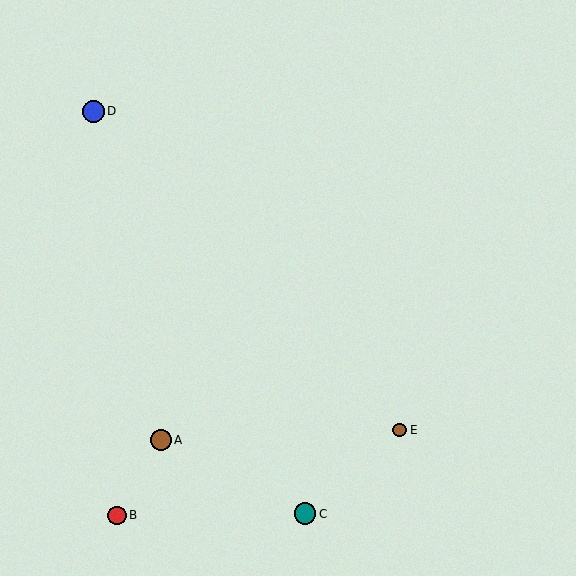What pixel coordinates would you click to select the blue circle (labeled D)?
Click at (93, 111) to select the blue circle D.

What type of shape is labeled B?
Shape B is a red circle.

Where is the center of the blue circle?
The center of the blue circle is at (93, 111).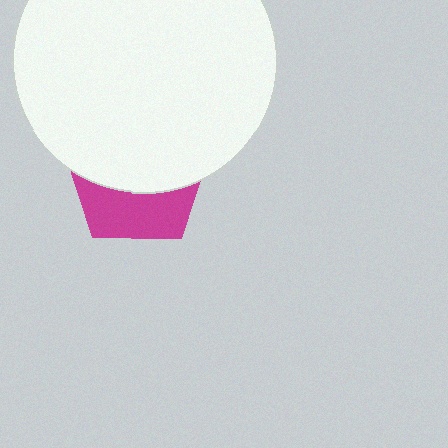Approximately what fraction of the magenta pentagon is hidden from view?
Roughly 62% of the magenta pentagon is hidden behind the white circle.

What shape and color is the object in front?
The object in front is a white circle.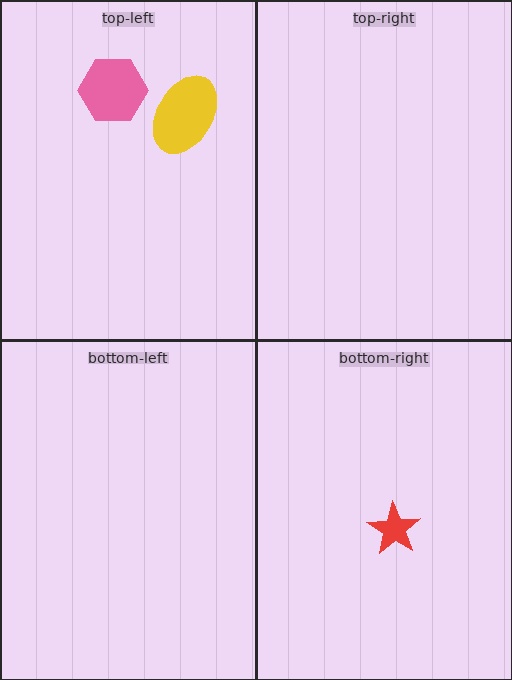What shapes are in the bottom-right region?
The red star.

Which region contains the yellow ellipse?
The top-left region.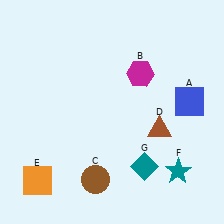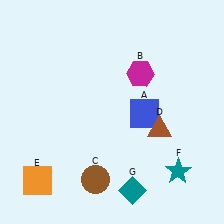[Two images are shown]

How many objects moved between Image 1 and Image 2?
2 objects moved between the two images.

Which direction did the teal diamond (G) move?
The teal diamond (G) moved down.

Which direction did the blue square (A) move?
The blue square (A) moved left.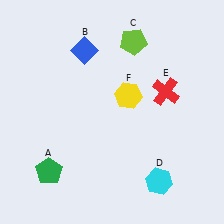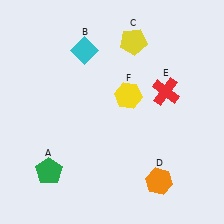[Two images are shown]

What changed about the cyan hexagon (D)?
In Image 1, D is cyan. In Image 2, it changed to orange.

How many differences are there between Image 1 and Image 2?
There are 3 differences between the two images.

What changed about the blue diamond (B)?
In Image 1, B is blue. In Image 2, it changed to cyan.